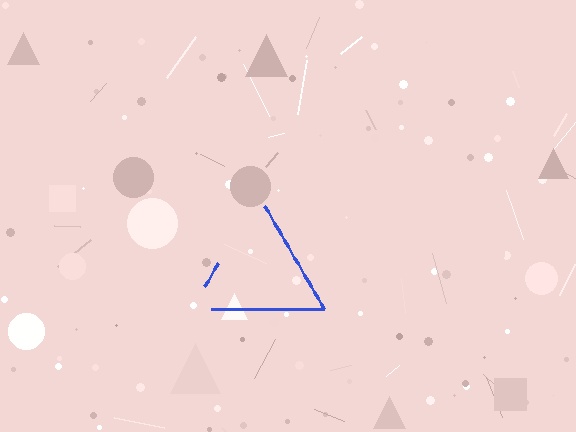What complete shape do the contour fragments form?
The contour fragments form a triangle.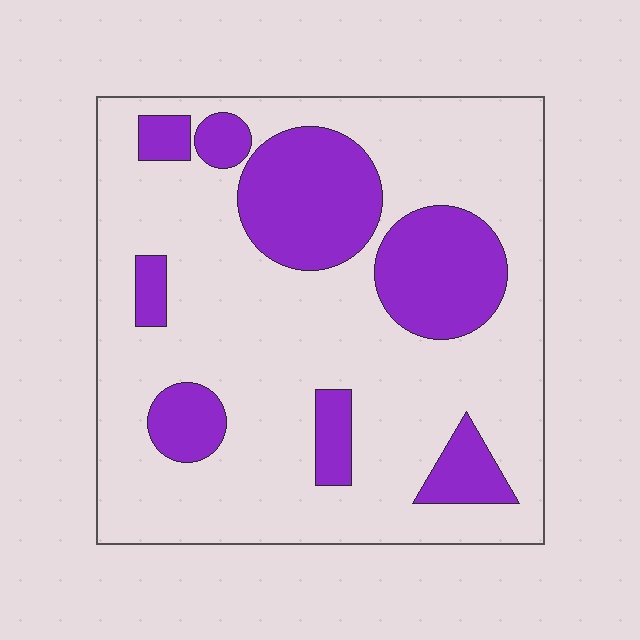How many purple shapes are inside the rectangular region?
8.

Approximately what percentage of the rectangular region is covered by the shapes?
Approximately 25%.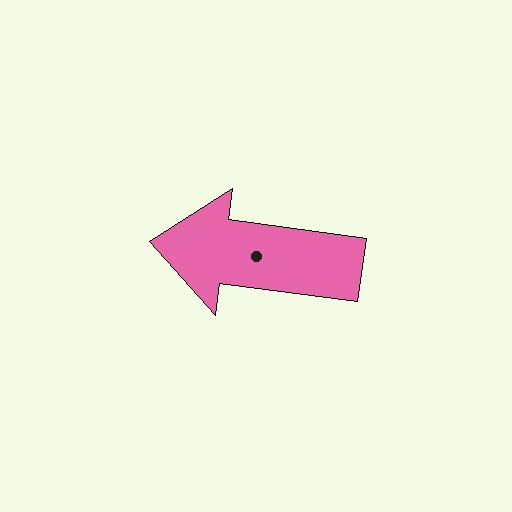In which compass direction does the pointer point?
West.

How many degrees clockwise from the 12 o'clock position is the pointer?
Approximately 278 degrees.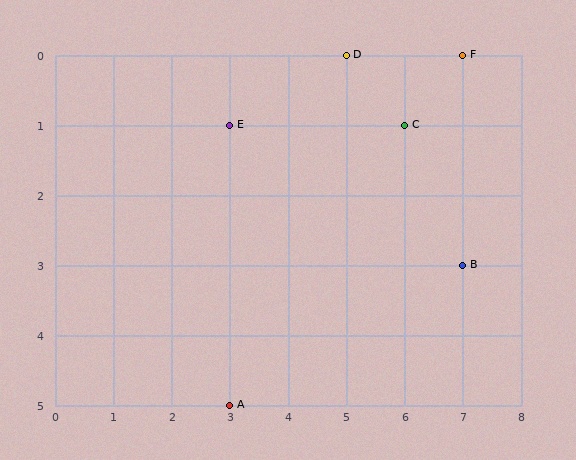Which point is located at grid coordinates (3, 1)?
Point E is at (3, 1).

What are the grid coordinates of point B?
Point B is at grid coordinates (7, 3).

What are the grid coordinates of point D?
Point D is at grid coordinates (5, 0).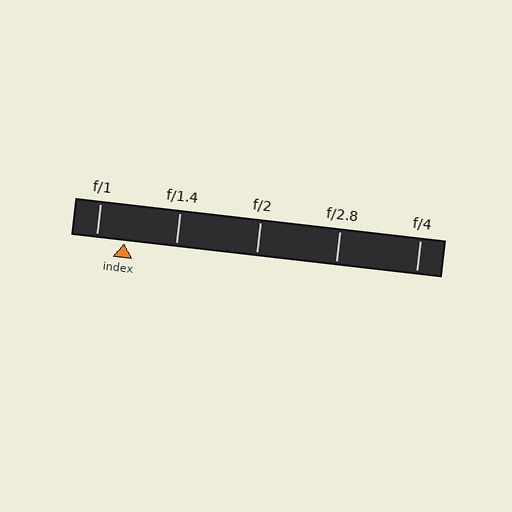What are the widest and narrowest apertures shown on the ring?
The widest aperture shown is f/1 and the narrowest is f/4.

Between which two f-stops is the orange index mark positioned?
The index mark is between f/1 and f/1.4.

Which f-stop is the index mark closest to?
The index mark is closest to f/1.